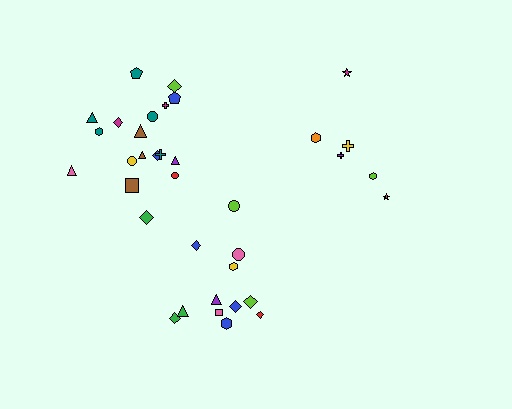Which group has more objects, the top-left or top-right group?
The top-left group.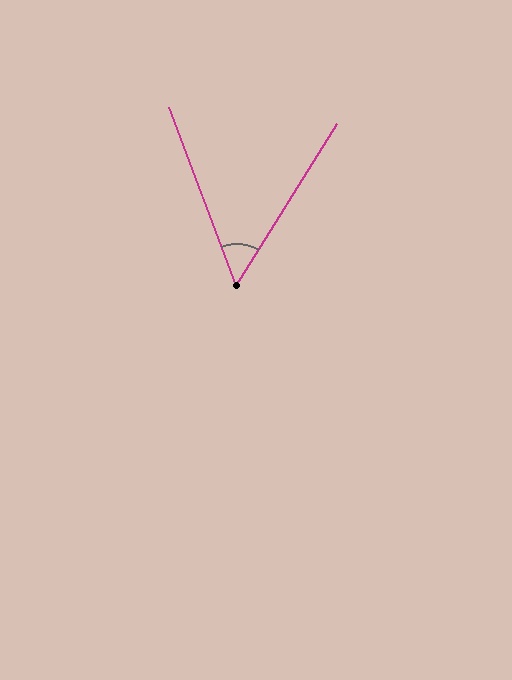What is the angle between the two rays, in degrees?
Approximately 53 degrees.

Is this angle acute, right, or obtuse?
It is acute.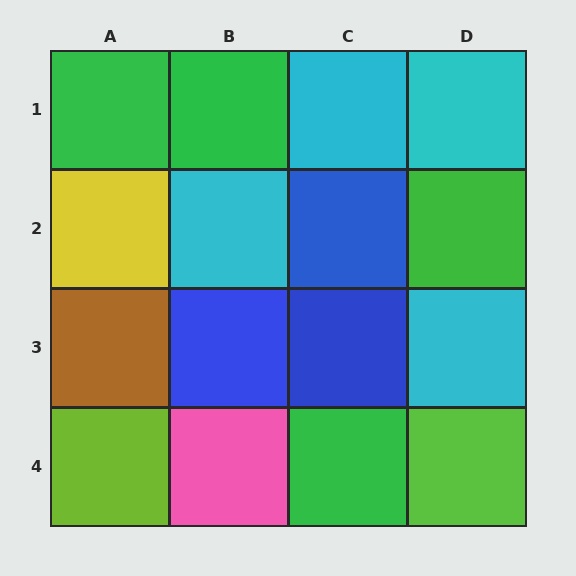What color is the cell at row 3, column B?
Blue.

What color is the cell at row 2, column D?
Green.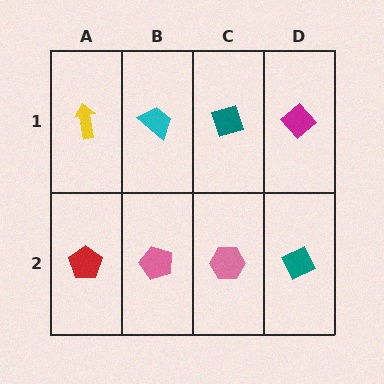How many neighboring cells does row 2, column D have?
2.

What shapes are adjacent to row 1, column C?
A pink hexagon (row 2, column C), a cyan trapezoid (row 1, column B), a magenta diamond (row 1, column D).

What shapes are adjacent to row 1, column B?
A pink pentagon (row 2, column B), a yellow arrow (row 1, column A), a teal diamond (row 1, column C).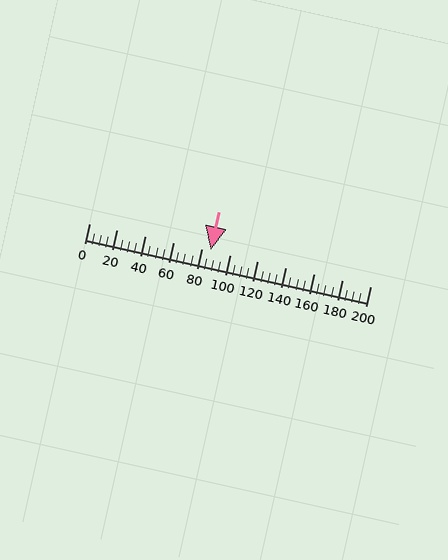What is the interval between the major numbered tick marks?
The major tick marks are spaced 20 units apart.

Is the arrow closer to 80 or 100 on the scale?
The arrow is closer to 80.